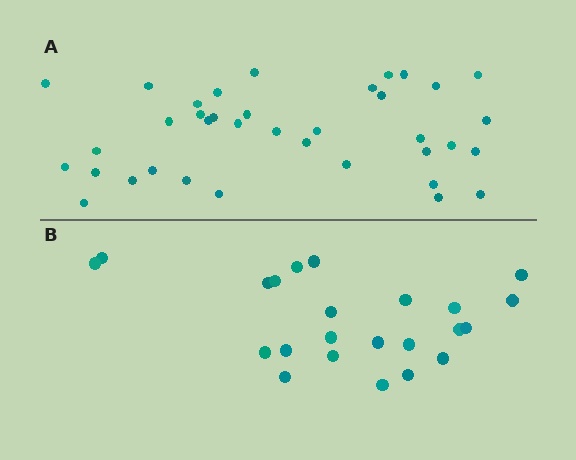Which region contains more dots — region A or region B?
Region A (the top region) has more dots.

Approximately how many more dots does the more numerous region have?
Region A has approximately 15 more dots than region B.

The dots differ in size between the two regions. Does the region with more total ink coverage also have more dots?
No. Region B has more total ink coverage because its dots are larger, but region A actually contains more individual dots. Total area can be misleading — the number of items is what matters here.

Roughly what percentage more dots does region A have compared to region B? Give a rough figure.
About 60% more.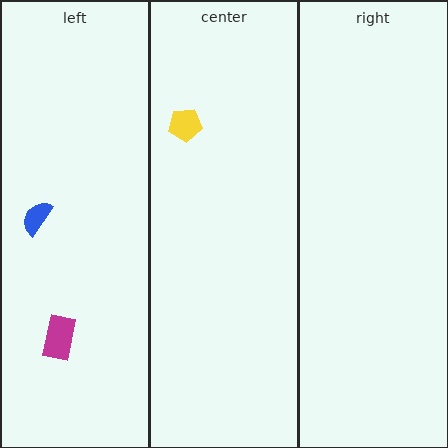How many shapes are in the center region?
1.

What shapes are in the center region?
The yellow pentagon.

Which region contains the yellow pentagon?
The center region.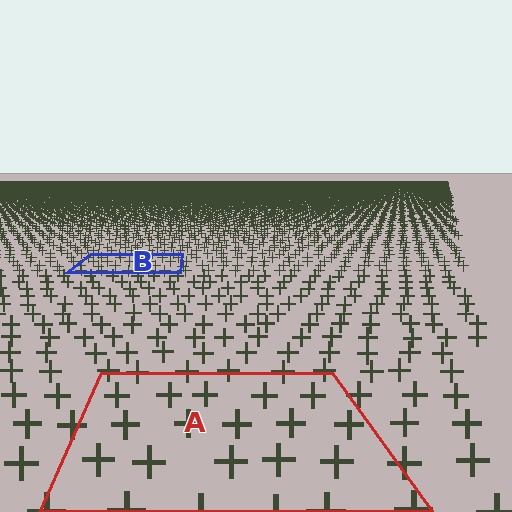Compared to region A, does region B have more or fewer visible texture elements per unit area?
Region B has more texture elements per unit area — they are packed more densely because it is farther away.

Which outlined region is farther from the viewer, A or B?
Region B is farther from the viewer — the texture elements inside it appear smaller and more densely packed.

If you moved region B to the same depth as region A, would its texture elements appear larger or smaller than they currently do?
They would appear larger. At a closer depth, the same texture elements are projected at a bigger on-screen size.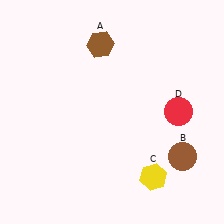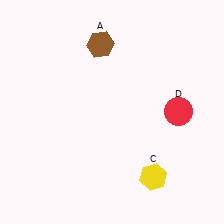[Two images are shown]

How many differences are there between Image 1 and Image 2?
There is 1 difference between the two images.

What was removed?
The brown circle (B) was removed in Image 2.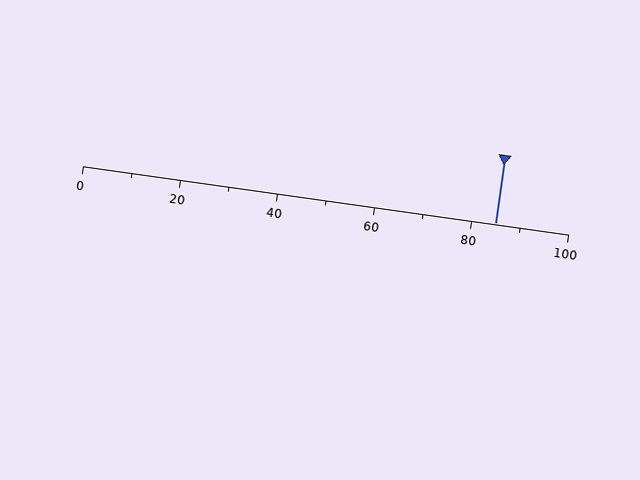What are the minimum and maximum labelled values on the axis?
The axis runs from 0 to 100.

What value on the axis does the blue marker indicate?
The marker indicates approximately 85.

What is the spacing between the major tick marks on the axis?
The major ticks are spaced 20 apart.